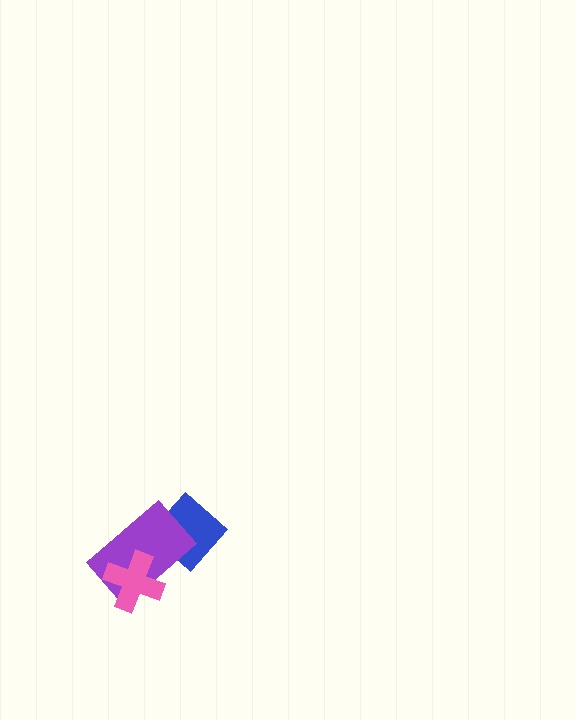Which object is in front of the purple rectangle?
The pink cross is in front of the purple rectangle.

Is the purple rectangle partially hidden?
Yes, it is partially covered by another shape.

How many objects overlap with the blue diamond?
1 object overlaps with the blue diamond.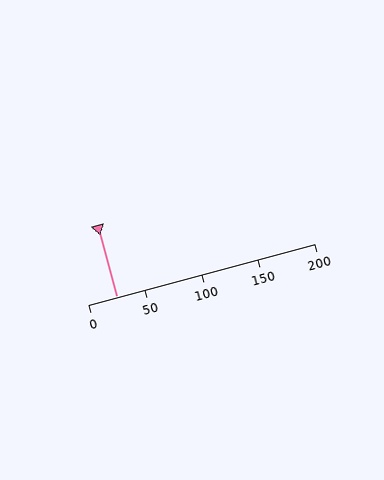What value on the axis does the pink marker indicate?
The marker indicates approximately 25.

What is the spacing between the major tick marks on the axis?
The major ticks are spaced 50 apart.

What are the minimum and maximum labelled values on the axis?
The axis runs from 0 to 200.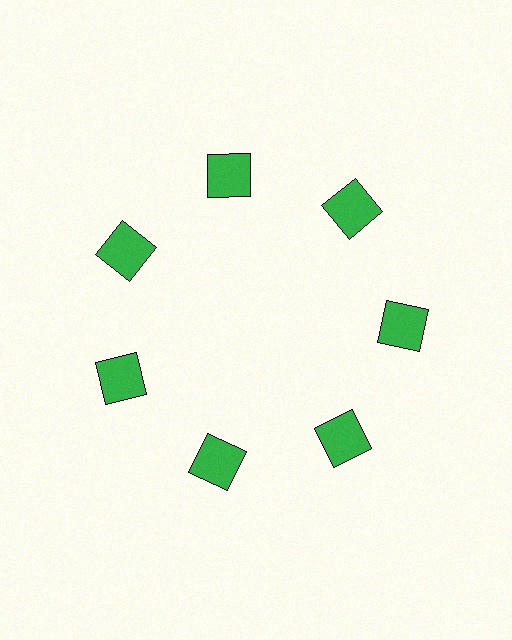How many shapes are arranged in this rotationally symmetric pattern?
There are 7 shapes, arranged in 7 groups of 1.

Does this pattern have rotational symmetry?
Yes, this pattern has 7-fold rotational symmetry. It looks the same after rotating 51 degrees around the center.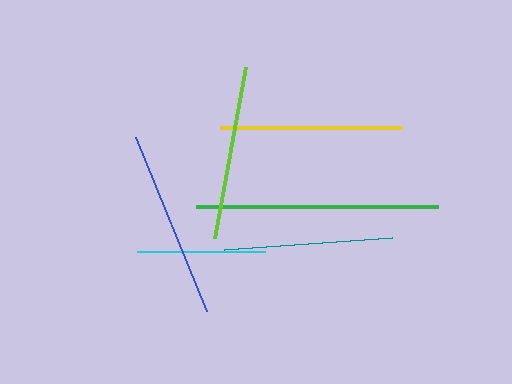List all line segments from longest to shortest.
From longest to shortest: green, blue, yellow, lime, teal, cyan.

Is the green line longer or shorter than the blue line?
The green line is longer than the blue line.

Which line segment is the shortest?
The cyan line is the shortest at approximately 128 pixels.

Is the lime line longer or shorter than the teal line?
The lime line is longer than the teal line.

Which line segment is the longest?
The green line is the longest at approximately 242 pixels.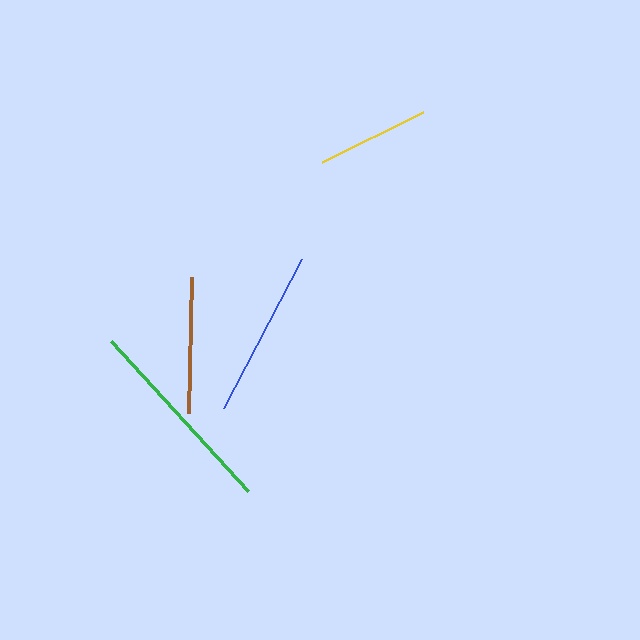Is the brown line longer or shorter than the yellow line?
The brown line is longer than the yellow line.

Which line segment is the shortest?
The yellow line is the shortest at approximately 113 pixels.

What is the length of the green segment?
The green segment is approximately 203 pixels long.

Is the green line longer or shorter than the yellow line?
The green line is longer than the yellow line.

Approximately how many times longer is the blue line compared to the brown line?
The blue line is approximately 1.2 times the length of the brown line.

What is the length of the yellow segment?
The yellow segment is approximately 113 pixels long.